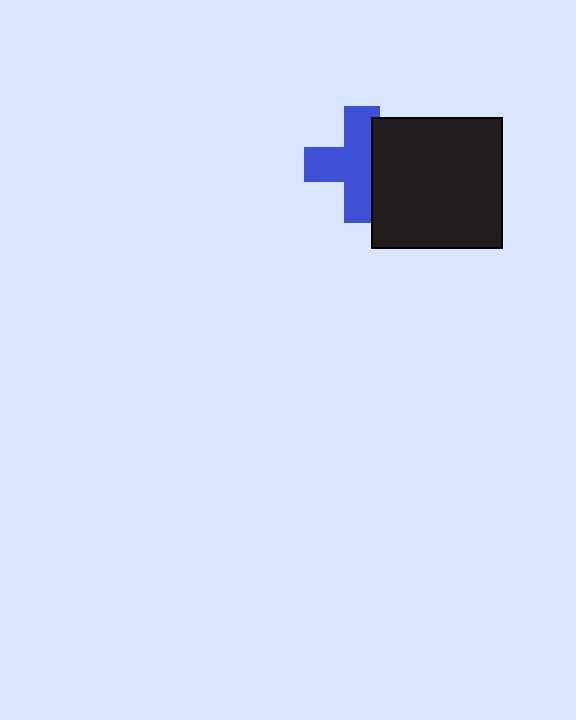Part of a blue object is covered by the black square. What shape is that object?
It is a cross.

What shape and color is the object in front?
The object in front is a black square.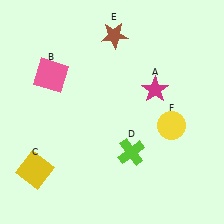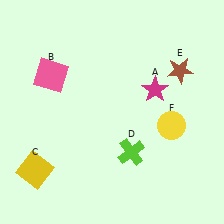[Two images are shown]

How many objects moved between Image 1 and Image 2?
1 object moved between the two images.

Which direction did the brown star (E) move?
The brown star (E) moved right.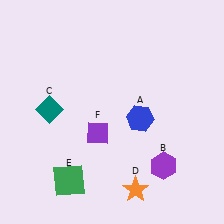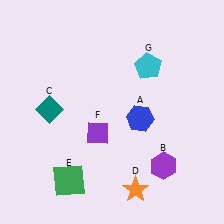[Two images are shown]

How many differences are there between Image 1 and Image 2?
There is 1 difference between the two images.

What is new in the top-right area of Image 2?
A cyan pentagon (G) was added in the top-right area of Image 2.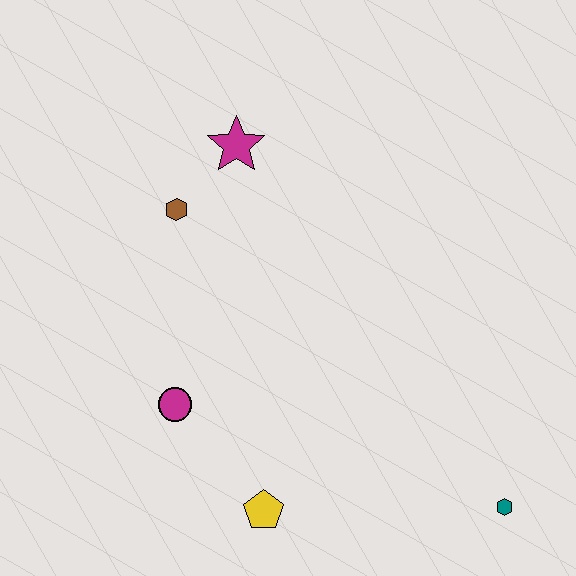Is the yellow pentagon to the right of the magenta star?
Yes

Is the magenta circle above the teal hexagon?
Yes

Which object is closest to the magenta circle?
The yellow pentagon is closest to the magenta circle.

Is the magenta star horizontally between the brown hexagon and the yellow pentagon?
Yes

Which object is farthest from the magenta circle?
The teal hexagon is farthest from the magenta circle.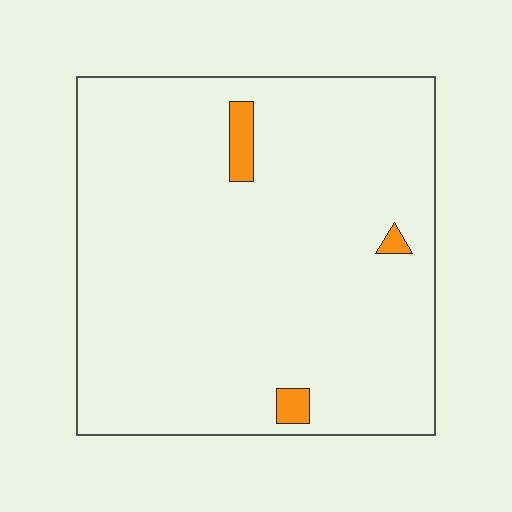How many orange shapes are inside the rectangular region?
3.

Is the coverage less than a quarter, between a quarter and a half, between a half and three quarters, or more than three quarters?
Less than a quarter.